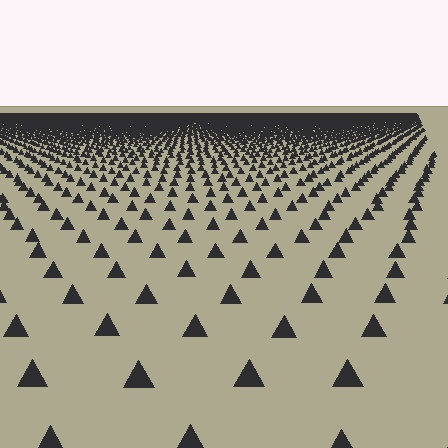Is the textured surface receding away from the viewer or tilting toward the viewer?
The surface is receding away from the viewer. Texture elements get smaller and denser toward the top.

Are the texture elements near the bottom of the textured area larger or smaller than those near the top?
Larger. Near the bottom, elements are closer to the viewer and appear at a bigger on-screen size.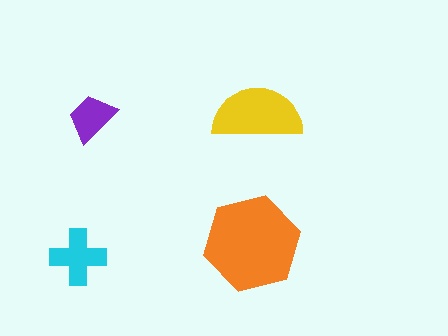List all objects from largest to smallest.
The orange hexagon, the yellow semicircle, the cyan cross, the purple trapezoid.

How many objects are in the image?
There are 4 objects in the image.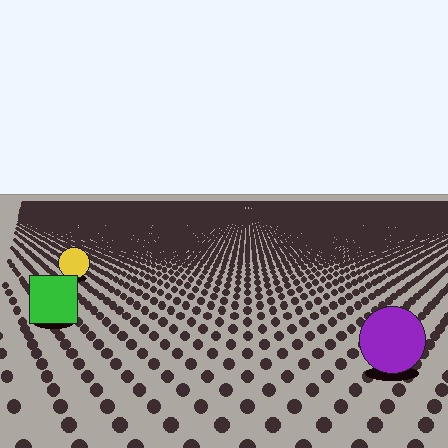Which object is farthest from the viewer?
The yellow circle is farthest from the viewer. It appears smaller and the ground texture around it is denser.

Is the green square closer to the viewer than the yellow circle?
Yes. The green square is closer — you can tell from the texture gradient: the ground texture is coarser near it.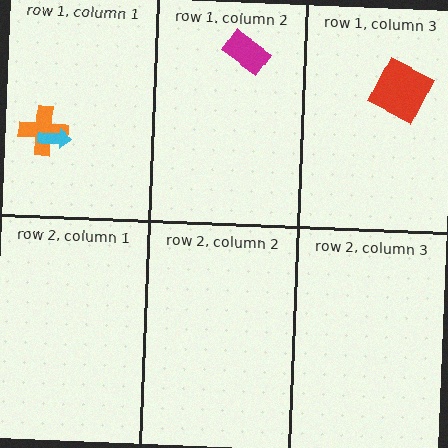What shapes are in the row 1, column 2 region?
The magenta rectangle.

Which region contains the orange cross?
The row 1, column 1 region.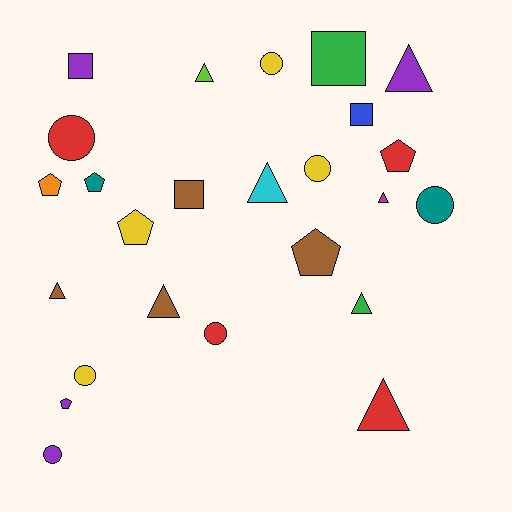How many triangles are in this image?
There are 8 triangles.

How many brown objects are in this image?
There are 4 brown objects.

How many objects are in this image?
There are 25 objects.